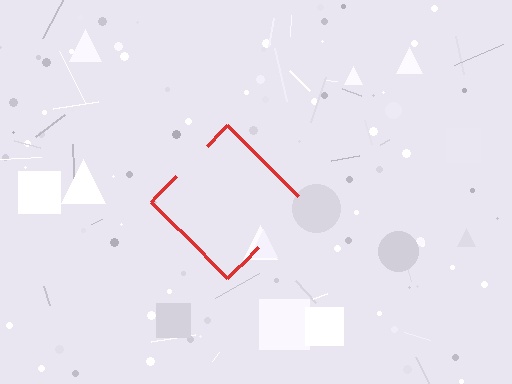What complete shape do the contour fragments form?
The contour fragments form a diamond.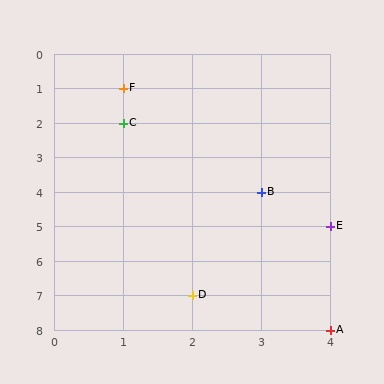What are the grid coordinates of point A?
Point A is at grid coordinates (4, 8).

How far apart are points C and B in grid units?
Points C and B are 2 columns and 2 rows apart (about 2.8 grid units diagonally).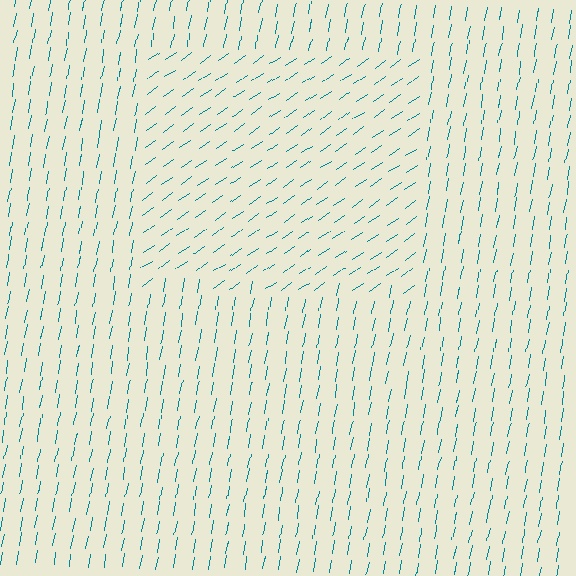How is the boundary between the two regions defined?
The boundary is defined purely by a change in line orientation (approximately 45 degrees difference). All lines are the same color and thickness.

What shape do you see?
I see a rectangle.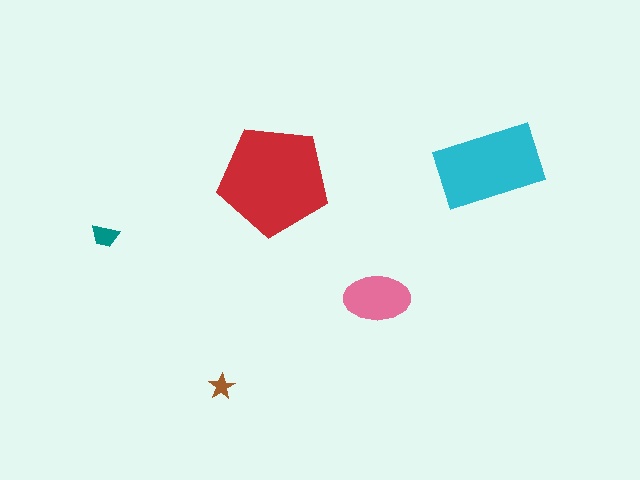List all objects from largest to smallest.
The red pentagon, the cyan rectangle, the pink ellipse, the teal trapezoid, the brown star.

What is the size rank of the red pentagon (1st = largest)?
1st.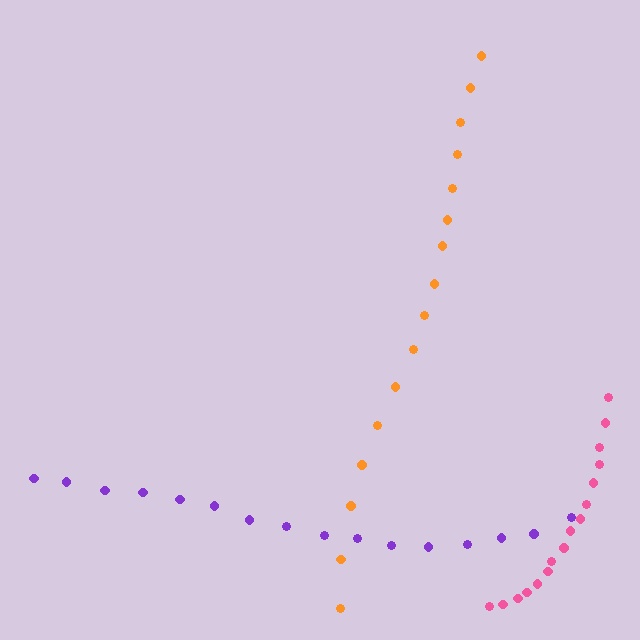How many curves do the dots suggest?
There are 3 distinct paths.